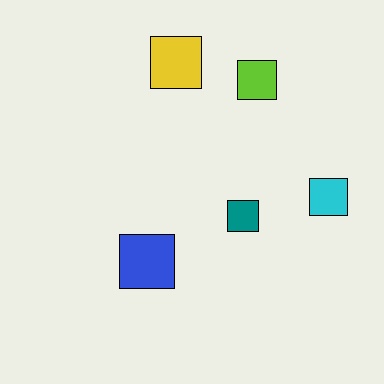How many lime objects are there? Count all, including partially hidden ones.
There is 1 lime object.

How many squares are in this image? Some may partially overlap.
There are 5 squares.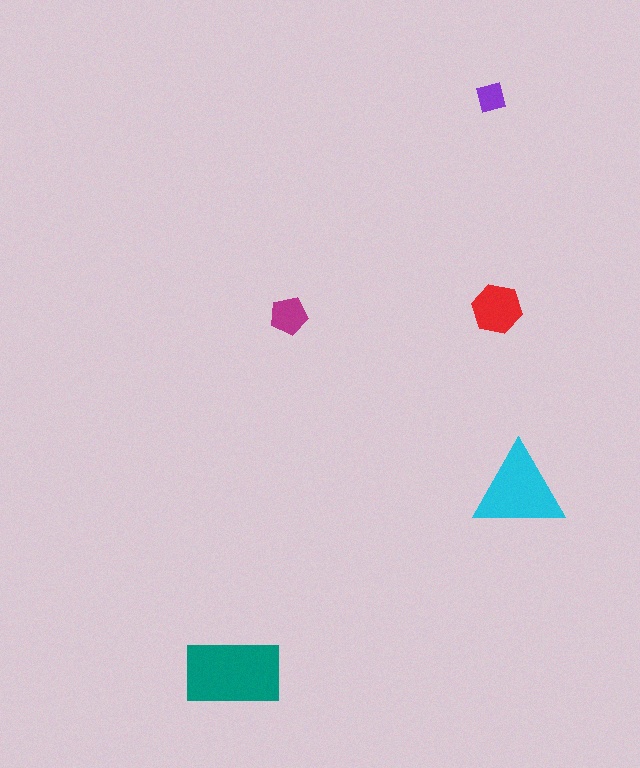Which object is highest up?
The purple square is topmost.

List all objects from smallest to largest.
The purple square, the magenta pentagon, the red hexagon, the cyan triangle, the teal rectangle.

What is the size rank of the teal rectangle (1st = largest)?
1st.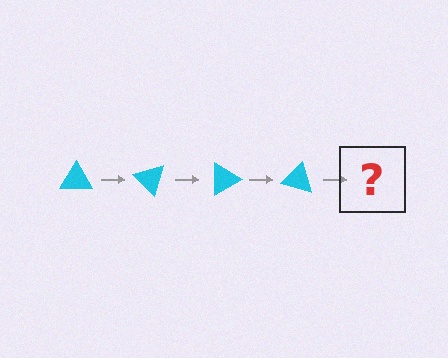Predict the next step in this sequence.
The next step is a cyan triangle rotated 180 degrees.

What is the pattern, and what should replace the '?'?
The pattern is that the triangle rotates 45 degrees each step. The '?' should be a cyan triangle rotated 180 degrees.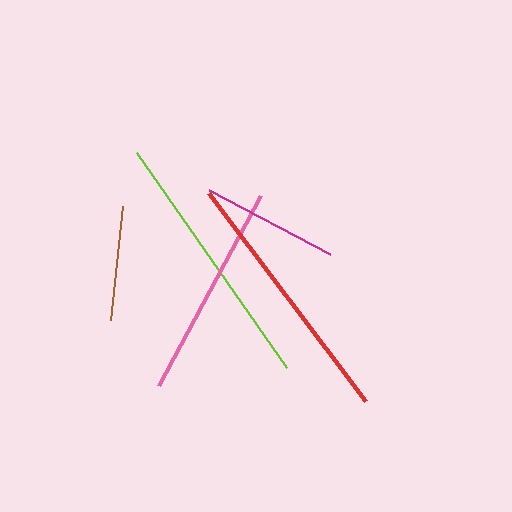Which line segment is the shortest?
The brown line is the shortest at approximately 114 pixels.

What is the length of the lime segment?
The lime segment is approximately 262 pixels long.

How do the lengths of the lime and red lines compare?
The lime and red lines are approximately the same length.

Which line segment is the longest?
The lime line is the longest at approximately 262 pixels.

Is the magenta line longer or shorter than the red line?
The red line is longer than the magenta line.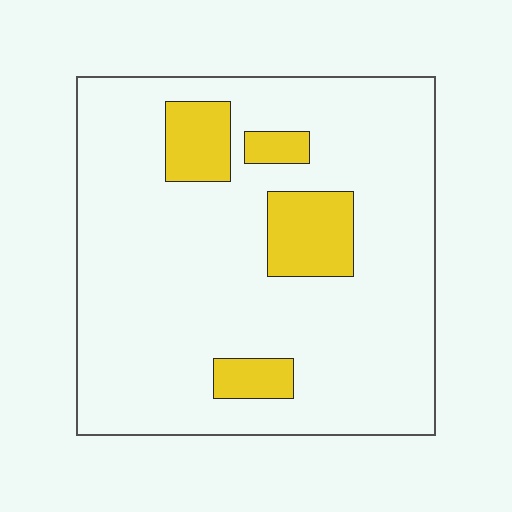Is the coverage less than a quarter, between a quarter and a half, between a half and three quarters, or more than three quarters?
Less than a quarter.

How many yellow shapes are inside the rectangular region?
4.